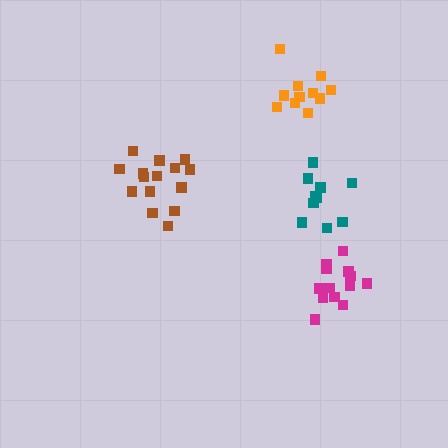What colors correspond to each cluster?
The clusters are colored: brown, magenta, teal, orange.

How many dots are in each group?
Group 1: 15 dots, Group 2: 13 dots, Group 3: 10 dots, Group 4: 11 dots (49 total).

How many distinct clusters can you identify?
There are 4 distinct clusters.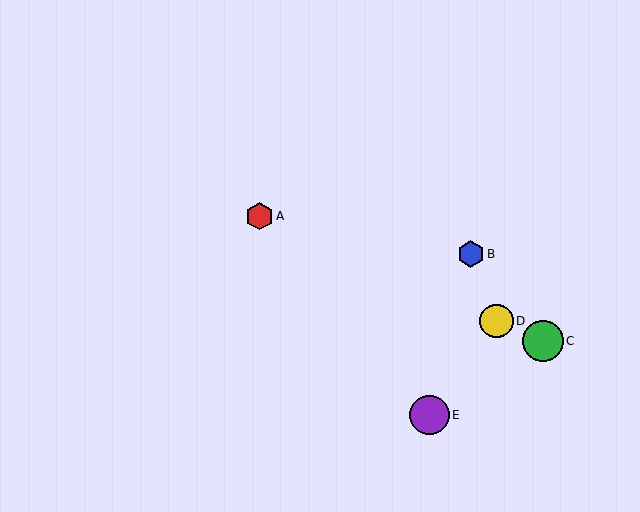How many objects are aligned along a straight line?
3 objects (A, C, D) are aligned along a straight line.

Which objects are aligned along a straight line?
Objects A, C, D are aligned along a straight line.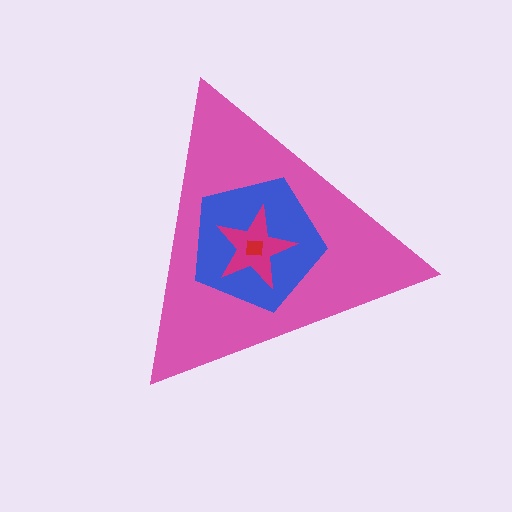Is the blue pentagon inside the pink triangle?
Yes.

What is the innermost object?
The red square.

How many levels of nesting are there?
4.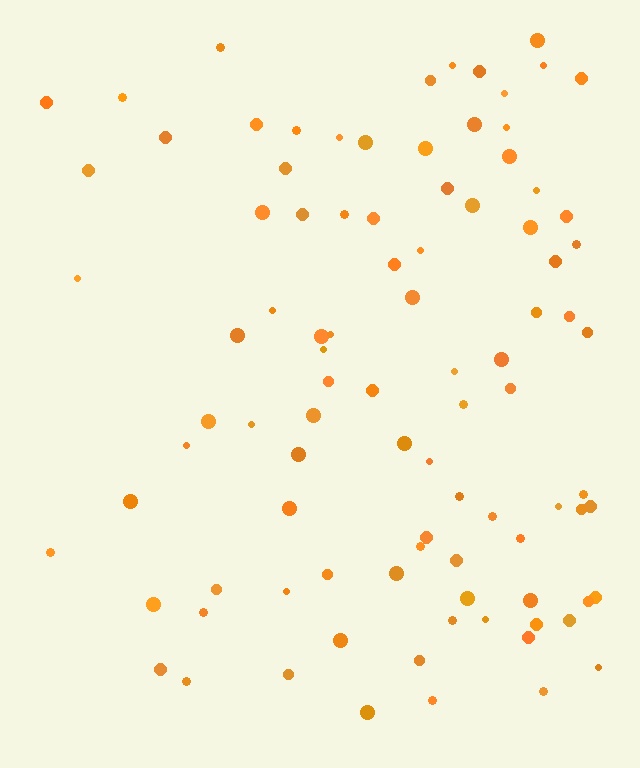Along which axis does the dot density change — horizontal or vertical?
Horizontal.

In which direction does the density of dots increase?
From left to right, with the right side densest.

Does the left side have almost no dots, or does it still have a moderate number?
Still a moderate number, just noticeably fewer than the right.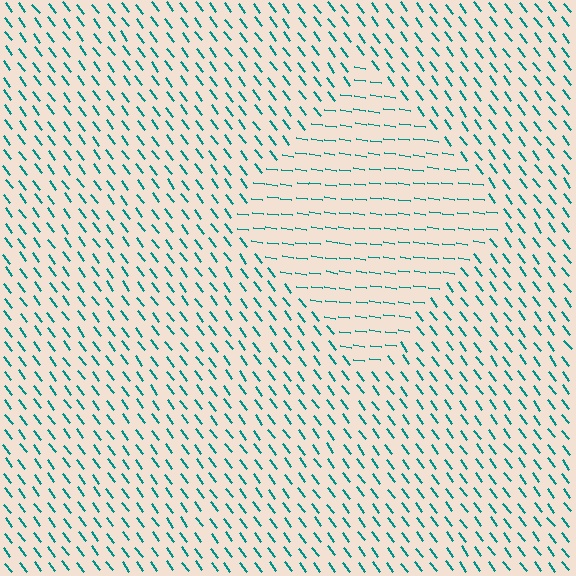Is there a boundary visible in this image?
Yes, there is a texture boundary formed by a change in line orientation.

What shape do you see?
I see a diamond.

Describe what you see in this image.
The image is filled with small teal line segments. A diamond region in the image has lines oriented differently from the surrounding lines, creating a visible texture boundary.